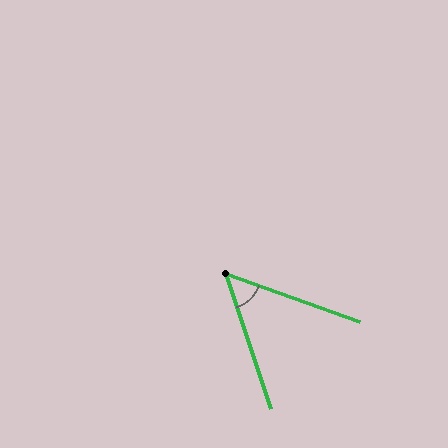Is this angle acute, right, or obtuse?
It is acute.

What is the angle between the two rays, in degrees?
Approximately 52 degrees.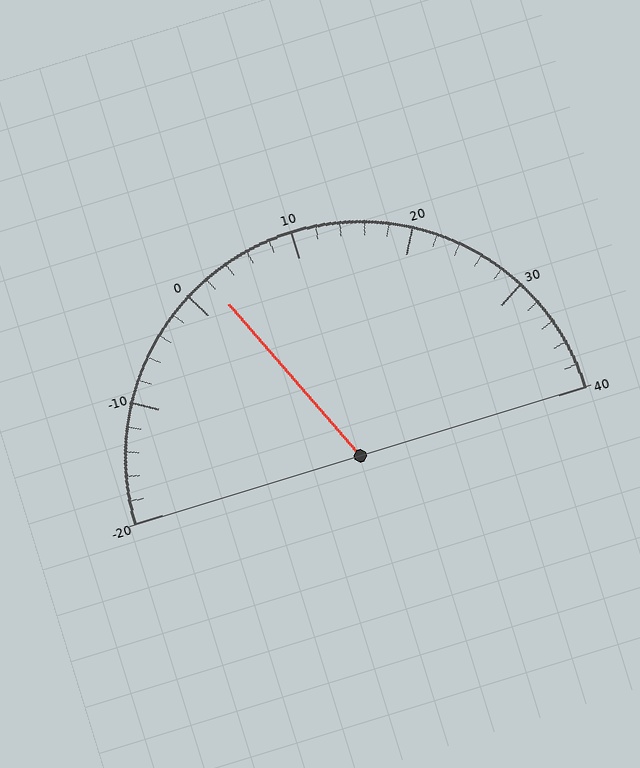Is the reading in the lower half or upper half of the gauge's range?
The reading is in the lower half of the range (-20 to 40).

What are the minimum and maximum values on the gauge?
The gauge ranges from -20 to 40.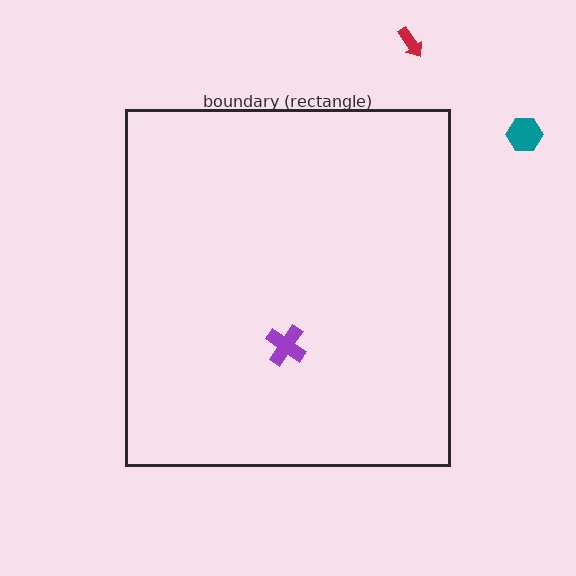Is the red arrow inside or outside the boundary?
Outside.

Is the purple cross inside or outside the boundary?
Inside.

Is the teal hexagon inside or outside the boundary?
Outside.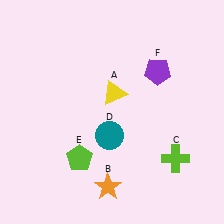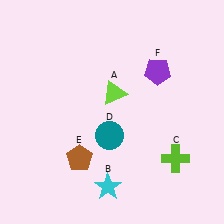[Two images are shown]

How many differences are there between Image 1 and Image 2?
There are 3 differences between the two images.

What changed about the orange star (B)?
In Image 1, B is orange. In Image 2, it changed to cyan.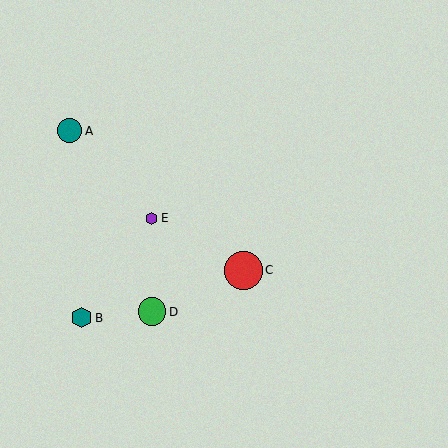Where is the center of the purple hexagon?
The center of the purple hexagon is at (151, 218).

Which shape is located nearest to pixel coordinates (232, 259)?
The red circle (labeled C) at (244, 270) is nearest to that location.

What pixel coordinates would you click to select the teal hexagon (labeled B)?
Click at (82, 318) to select the teal hexagon B.